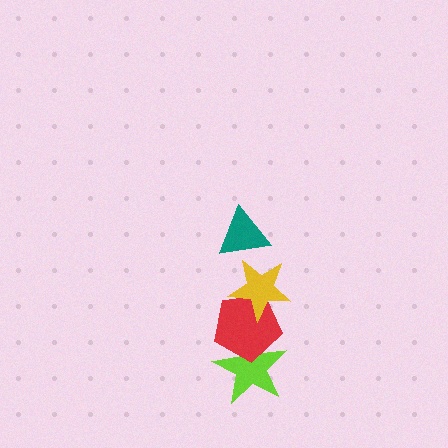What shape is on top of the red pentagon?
The yellow star is on top of the red pentagon.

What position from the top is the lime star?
The lime star is 4th from the top.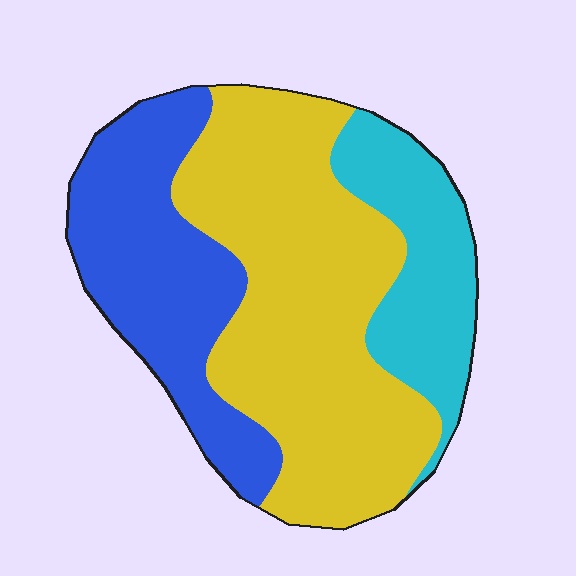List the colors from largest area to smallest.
From largest to smallest: yellow, blue, cyan.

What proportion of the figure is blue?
Blue covers around 30% of the figure.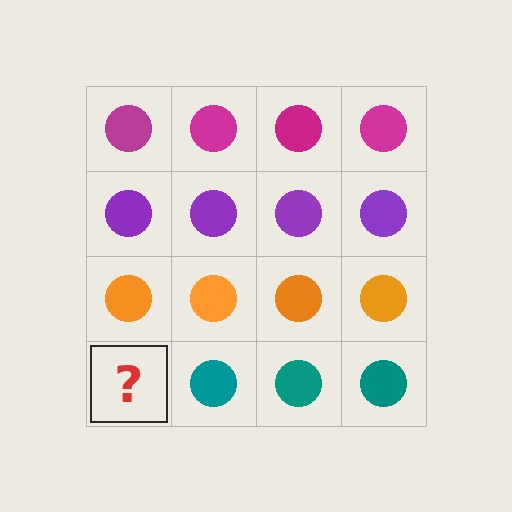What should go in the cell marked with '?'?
The missing cell should contain a teal circle.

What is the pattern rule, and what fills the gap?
The rule is that each row has a consistent color. The gap should be filled with a teal circle.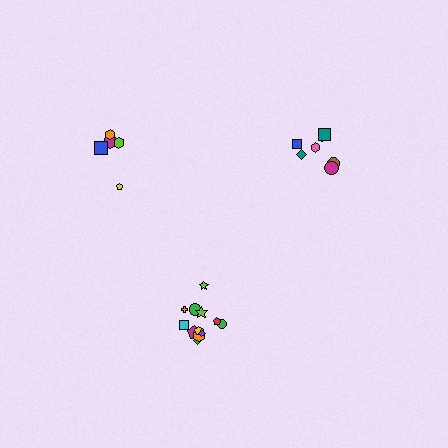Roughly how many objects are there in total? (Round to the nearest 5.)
Roughly 25 objects in total.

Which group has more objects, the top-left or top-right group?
The top-right group.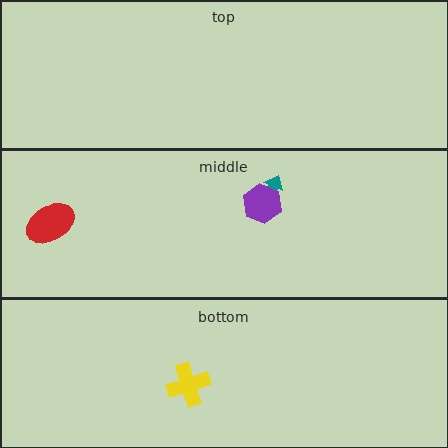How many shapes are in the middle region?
3.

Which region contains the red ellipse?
The middle region.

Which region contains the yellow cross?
The bottom region.